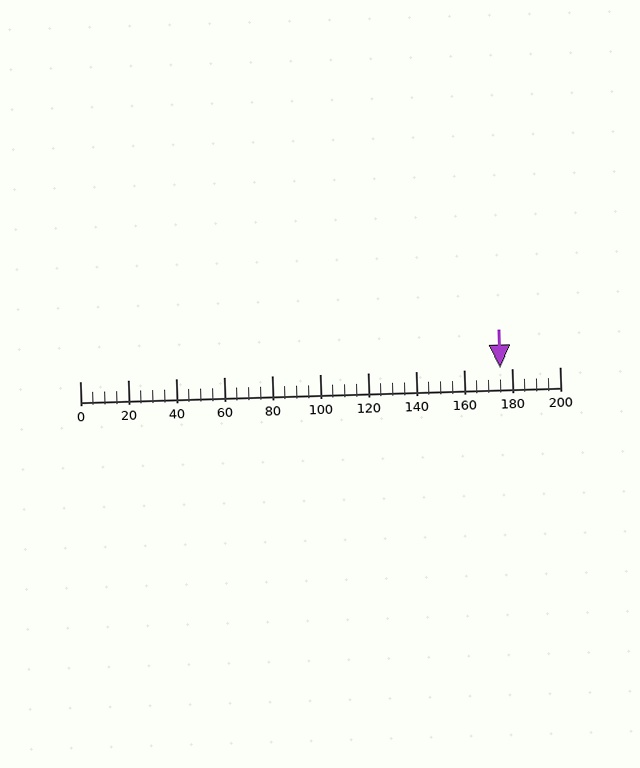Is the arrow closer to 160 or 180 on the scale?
The arrow is closer to 180.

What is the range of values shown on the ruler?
The ruler shows values from 0 to 200.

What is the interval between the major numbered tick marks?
The major tick marks are spaced 20 units apart.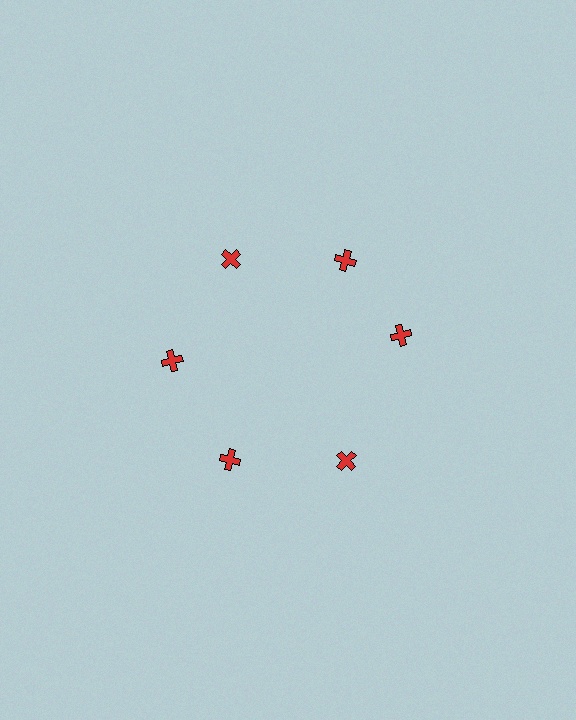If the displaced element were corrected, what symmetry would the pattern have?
It would have 6-fold rotational symmetry — the pattern would map onto itself every 60 degrees.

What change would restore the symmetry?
The symmetry would be restored by rotating it back into even spacing with its neighbors so that all 6 crosses sit at equal angles and equal distance from the center.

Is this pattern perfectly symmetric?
No. The 6 red crosses are arranged in a ring, but one element near the 3 o'clock position is rotated out of alignment along the ring, breaking the 6-fold rotational symmetry.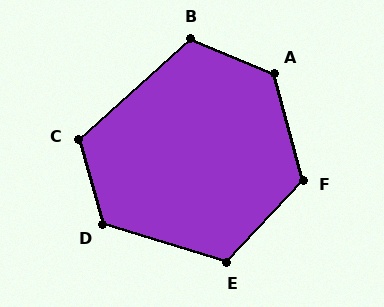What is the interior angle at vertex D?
Approximately 123 degrees (obtuse).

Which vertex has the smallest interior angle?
B, at approximately 116 degrees.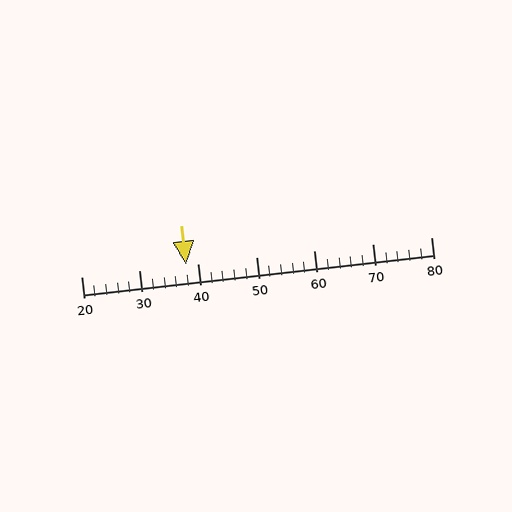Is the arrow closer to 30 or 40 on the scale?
The arrow is closer to 40.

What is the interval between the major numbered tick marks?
The major tick marks are spaced 10 units apart.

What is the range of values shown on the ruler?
The ruler shows values from 20 to 80.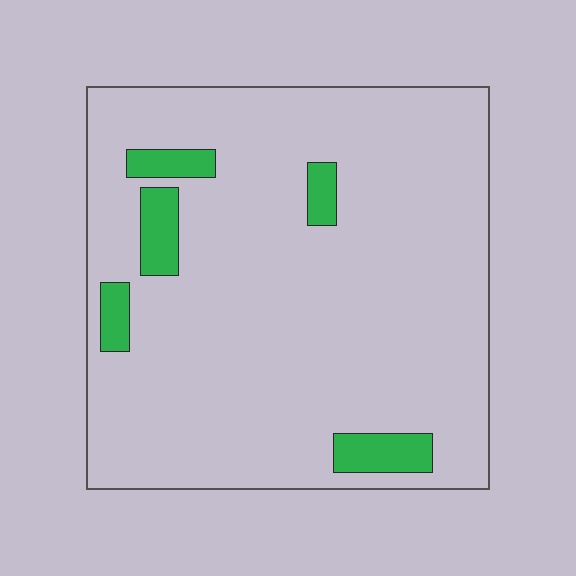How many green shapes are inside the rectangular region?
5.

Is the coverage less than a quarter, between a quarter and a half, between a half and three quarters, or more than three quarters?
Less than a quarter.